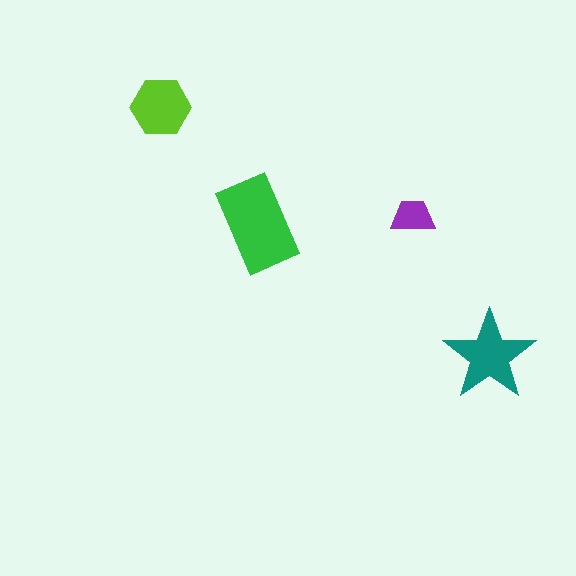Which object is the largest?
The green rectangle.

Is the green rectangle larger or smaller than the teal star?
Larger.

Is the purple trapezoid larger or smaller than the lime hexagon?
Smaller.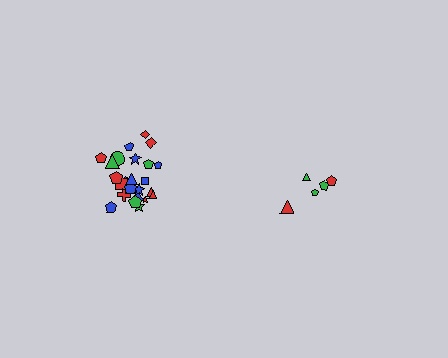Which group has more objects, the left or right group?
The left group.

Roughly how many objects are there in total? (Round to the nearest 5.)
Roughly 30 objects in total.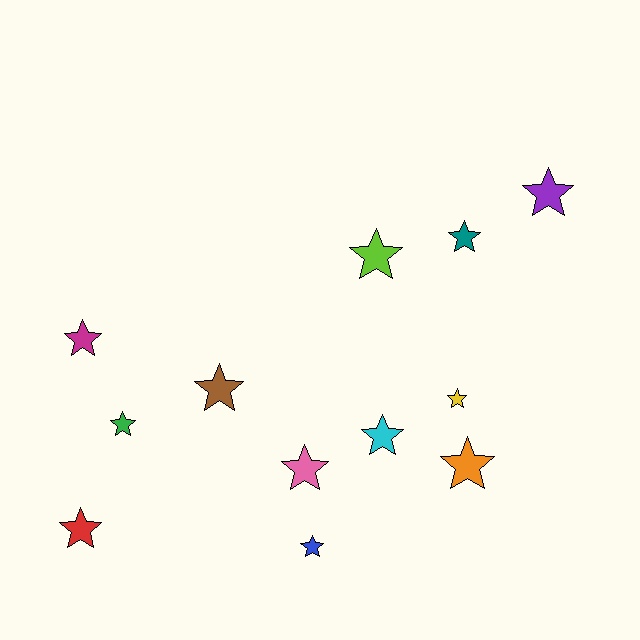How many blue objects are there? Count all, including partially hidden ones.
There is 1 blue object.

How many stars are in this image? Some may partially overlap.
There are 12 stars.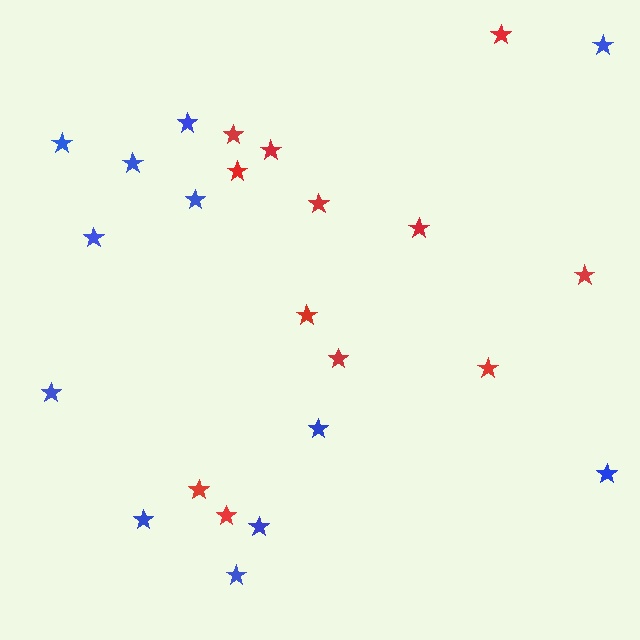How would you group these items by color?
There are 2 groups: one group of red stars (12) and one group of blue stars (12).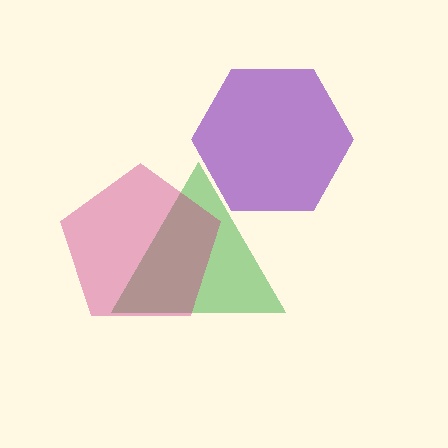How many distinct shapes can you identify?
There are 3 distinct shapes: a green triangle, a purple hexagon, a magenta pentagon.